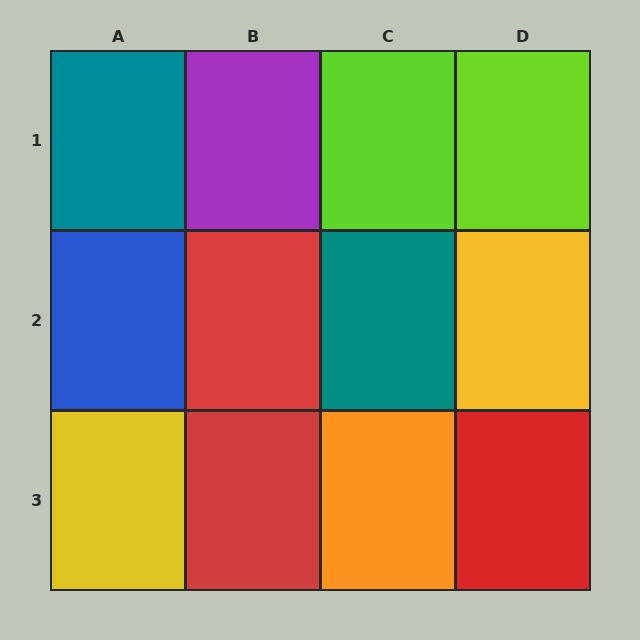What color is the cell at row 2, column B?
Red.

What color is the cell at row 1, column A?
Teal.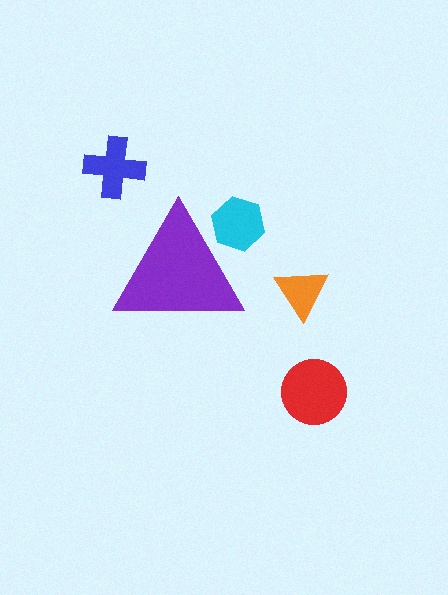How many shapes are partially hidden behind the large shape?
1 shape is partially hidden.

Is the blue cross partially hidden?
No, the blue cross is fully visible.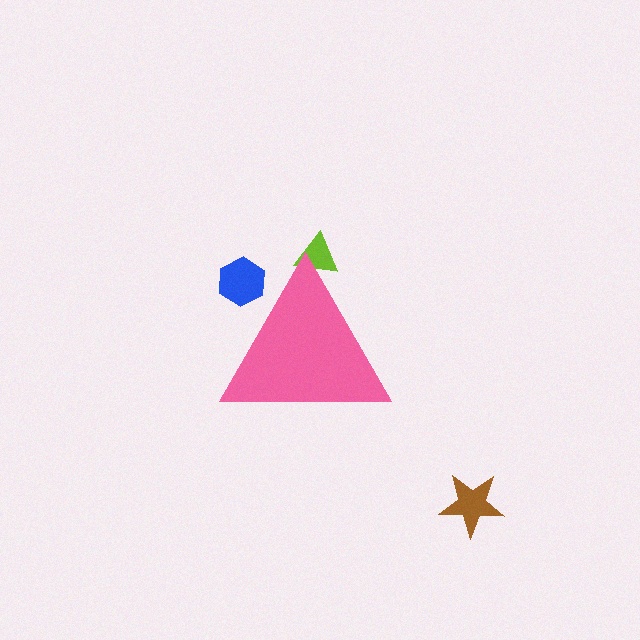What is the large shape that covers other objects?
A pink triangle.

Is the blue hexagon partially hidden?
Yes, the blue hexagon is partially hidden behind the pink triangle.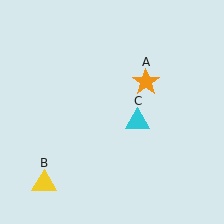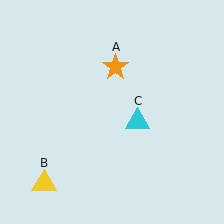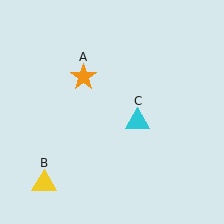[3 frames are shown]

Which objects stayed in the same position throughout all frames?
Yellow triangle (object B) and cyan triangle (object C) remained stationary.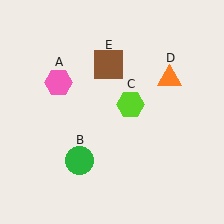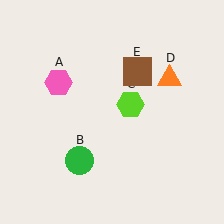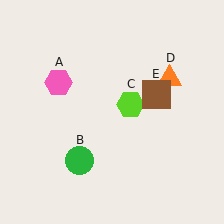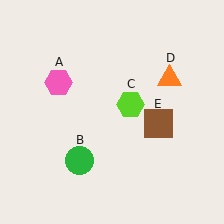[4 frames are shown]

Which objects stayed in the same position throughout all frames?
Pink hexagon (object A) and green circle (object B) and lime hexagon (object C) and orange triangle (object D) remained stationary.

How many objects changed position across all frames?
1 object changed position: brown square (object E).